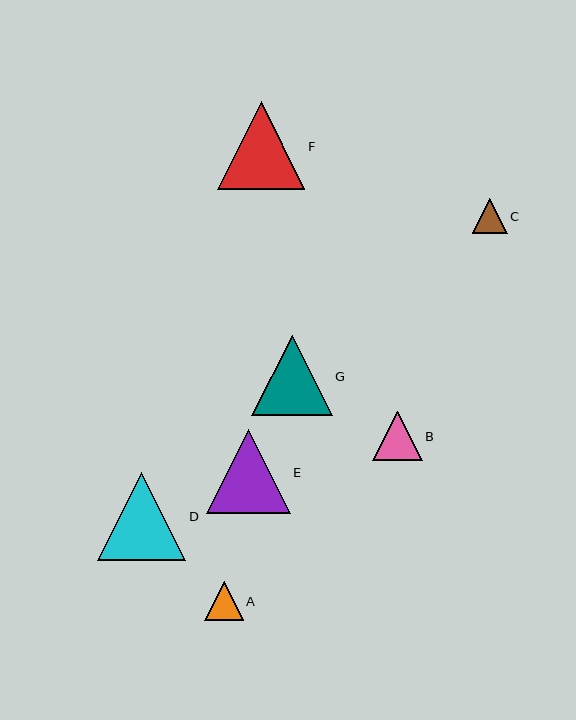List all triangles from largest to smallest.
From largest to smallest: D, F, E, G, B, A, C.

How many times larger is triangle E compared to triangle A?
Triangle E is approximately 2.2 times the size of triangle A.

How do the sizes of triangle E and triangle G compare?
Triangle E and triangle G are approximately the same size.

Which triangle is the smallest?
Triangle C is the smallest with a size of approximately 34 pixels.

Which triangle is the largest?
Triangle D is the largest with a size of approximately 88 pixels.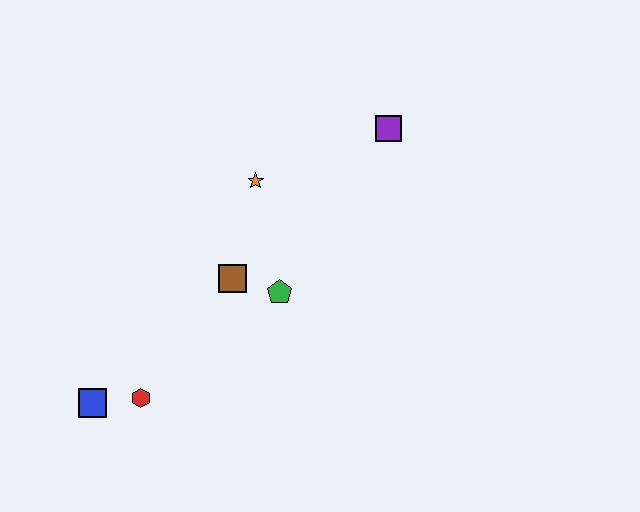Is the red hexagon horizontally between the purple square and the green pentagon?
No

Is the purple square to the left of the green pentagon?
No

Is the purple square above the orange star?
Yes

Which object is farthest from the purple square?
The blue square is farthest from the purple square.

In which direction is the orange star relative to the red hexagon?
The orange star is above the red hexagon.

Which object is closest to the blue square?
The red hexagon is closest to the blue square.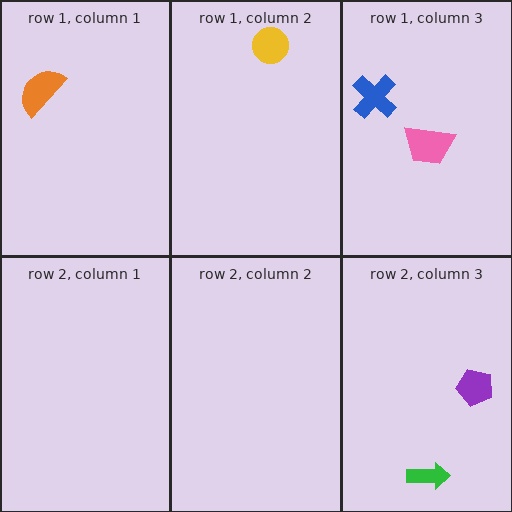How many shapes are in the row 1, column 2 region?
1.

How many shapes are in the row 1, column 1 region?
1.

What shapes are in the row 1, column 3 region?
The pink trapezoid, the blue cross.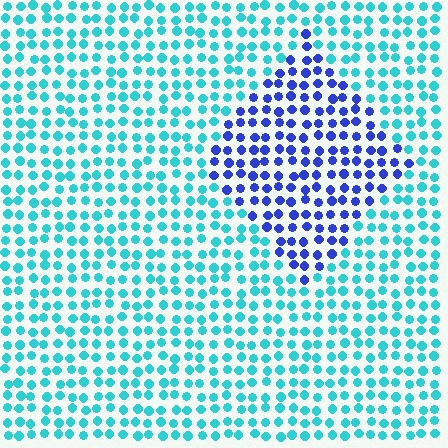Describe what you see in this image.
The image is filled with small cyan elements in a uniform arrangement. A diamond-shaped region is visible where the elements are tinted to a slightly different hue, forming a subtle color boundary.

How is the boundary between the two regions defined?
The boundary is defined purely by a slight shift in hue (about 54 degrees). Spacing, size, and orientation are identical on both sides.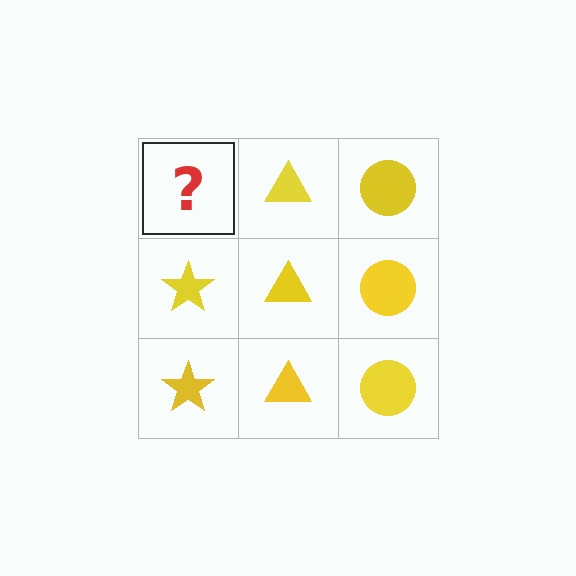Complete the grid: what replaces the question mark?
The question mark should be replaced with a yellow star.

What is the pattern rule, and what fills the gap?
The rule is that each column has a consistent shape. The gap should be filled with a yellow star.